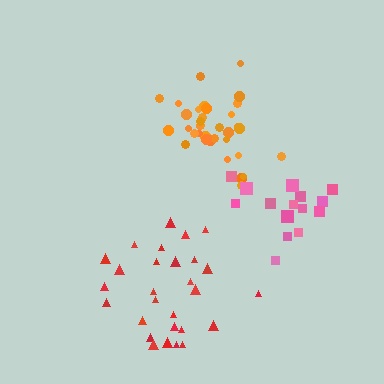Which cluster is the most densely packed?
Orange.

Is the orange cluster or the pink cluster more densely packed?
Orange.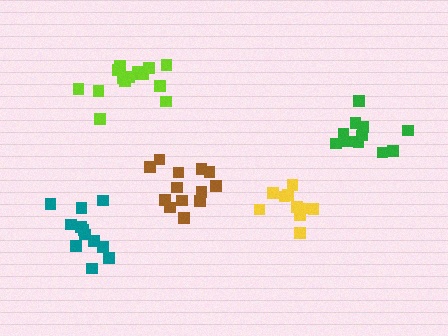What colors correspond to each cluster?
The clusters are colored: lime, brown, green, teal, yellow.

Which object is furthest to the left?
The teal cluster is leftmost.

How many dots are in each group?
Group 1: 15 dots, Group 2: 13 dots, Group 3: 12 dots, Group 4: 12 dots, Group 5: 10 dots (62 total).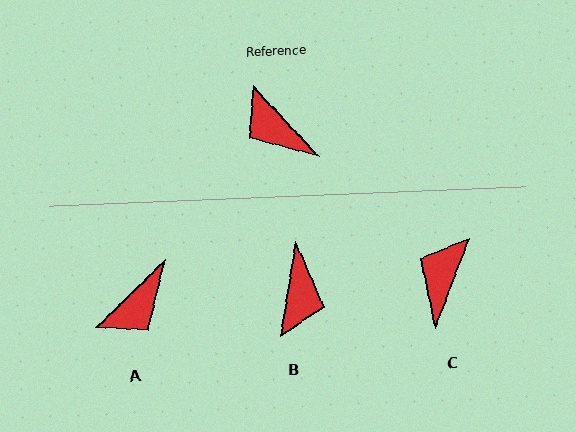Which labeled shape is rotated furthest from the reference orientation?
B, about 128 degrees away.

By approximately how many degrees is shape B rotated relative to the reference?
Approximately 128 degrees counter-clockwise.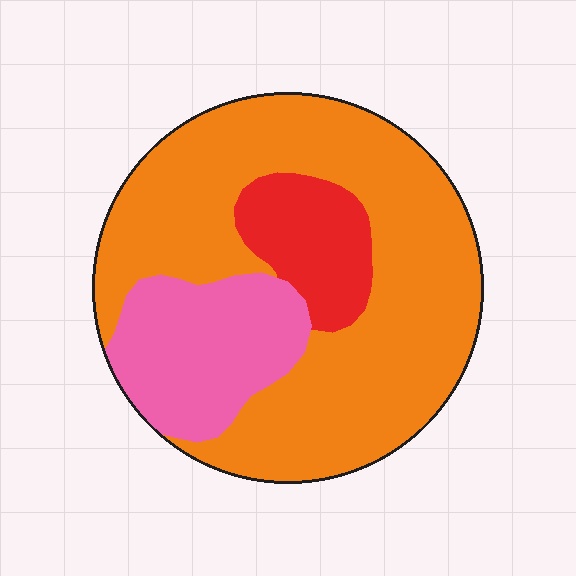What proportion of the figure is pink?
Pink covers about 20% of the figure.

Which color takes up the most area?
Orange, at roughly 65%.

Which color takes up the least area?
Red, at roughly 15%.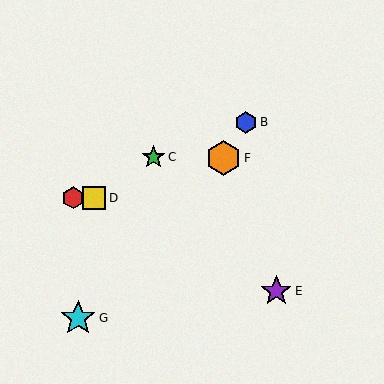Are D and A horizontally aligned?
Yes, both are at y≈198.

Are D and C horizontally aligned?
No, D is at y≈198 and C is at y≈157.